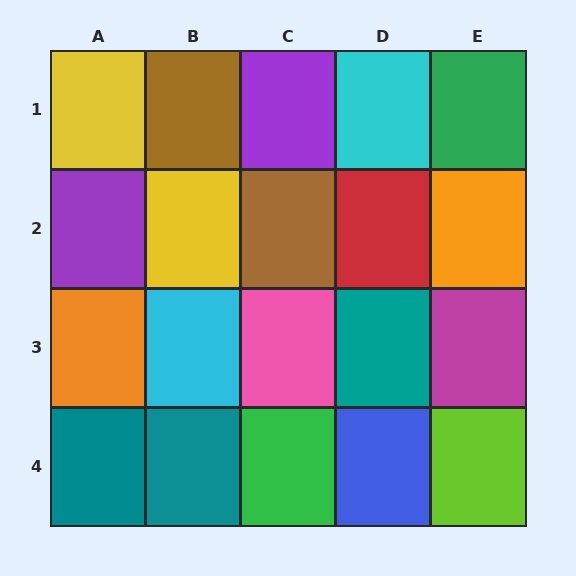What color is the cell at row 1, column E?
Green.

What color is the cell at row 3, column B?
Cyan.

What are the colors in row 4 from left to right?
Teal, teal, green, blue, lime.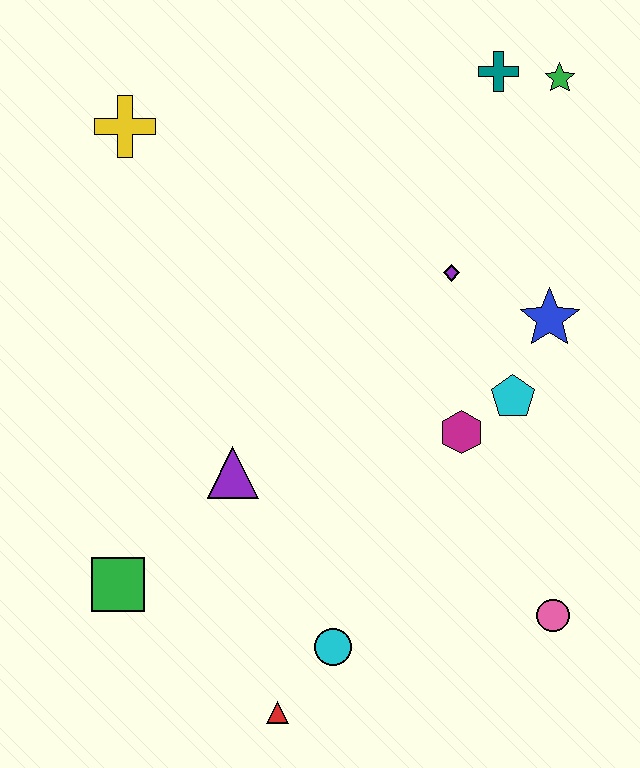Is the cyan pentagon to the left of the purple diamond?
No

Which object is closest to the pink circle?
The magenta hexagon is closest to the pink circle.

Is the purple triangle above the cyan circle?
Yes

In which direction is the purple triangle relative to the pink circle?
The purple triangle is to the left of the pink circle.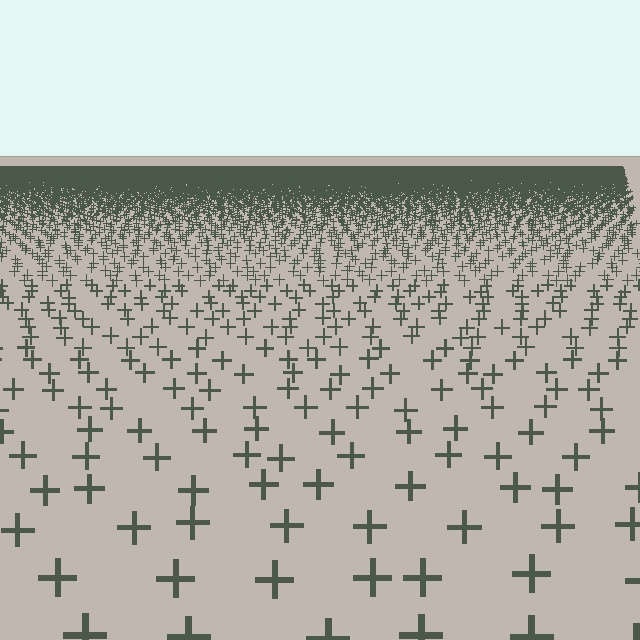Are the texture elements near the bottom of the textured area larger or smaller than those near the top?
Larger. Near the bottom, elements are closer to the viewer and appear at a bigger on-screen size.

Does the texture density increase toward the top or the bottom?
Density increases toward the top.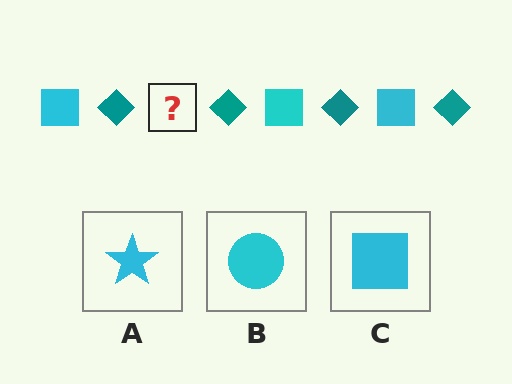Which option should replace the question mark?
Option C.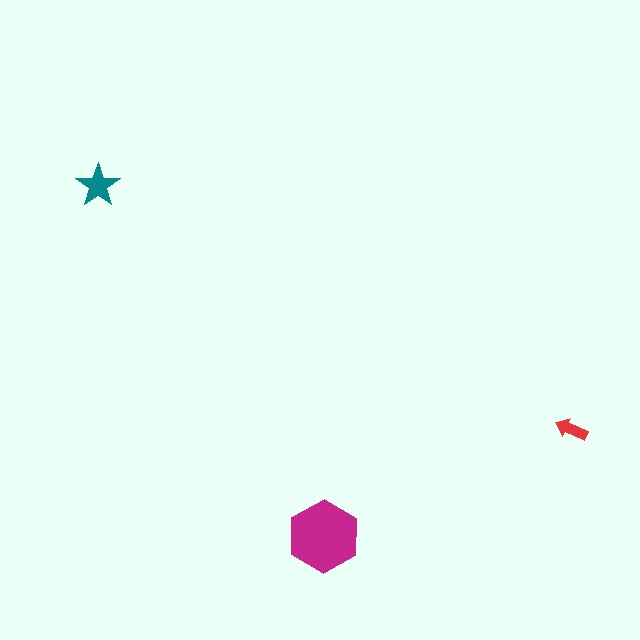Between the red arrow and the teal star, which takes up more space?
The teal star.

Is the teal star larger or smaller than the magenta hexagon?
Smaller.